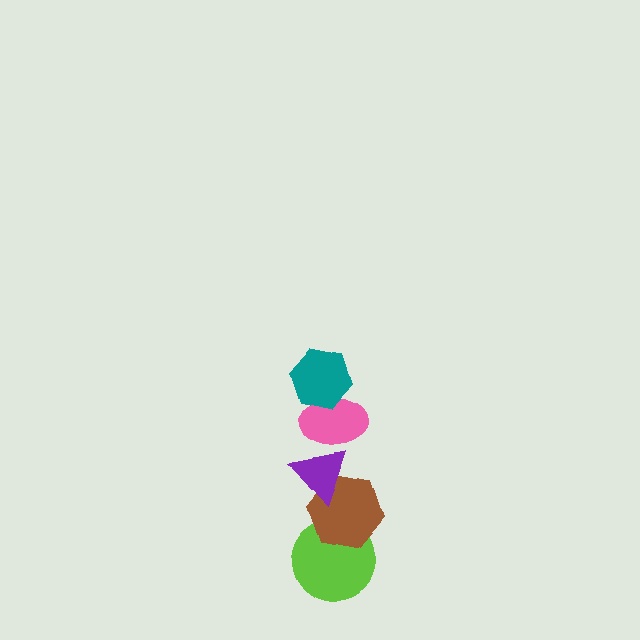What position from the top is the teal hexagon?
The teal hexagon is 1st from the top.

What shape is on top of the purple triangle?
The pink ellipse is on top of the purple triangle.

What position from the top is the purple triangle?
The purple triangle is 3rd from the top.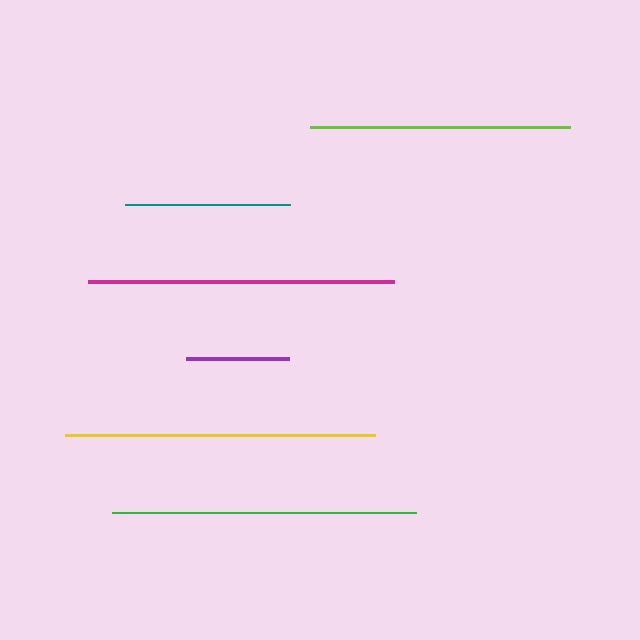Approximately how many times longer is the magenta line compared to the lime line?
The magenta line is approximately 1.2 times the length of the lime line.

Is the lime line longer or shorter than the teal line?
The lime line is longer than the teal line.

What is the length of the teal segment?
The teal segment is approximately 165 pixels long.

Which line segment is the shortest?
The purple line is the shortest at approximately 103 pixels.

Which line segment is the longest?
The yellow line is the longest at approximately 310 pixels.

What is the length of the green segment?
The green segment is approximately 304 pixels long.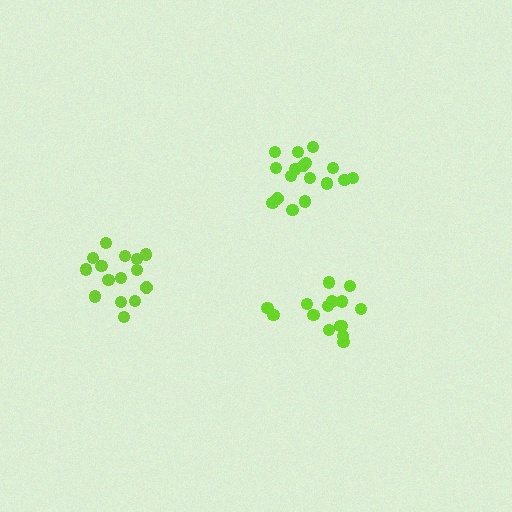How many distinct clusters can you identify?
There are 3 distinct clusters.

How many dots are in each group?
Group 1: 16 dots, Group 2: 15 dots, Group 3: 17 dots (48 total).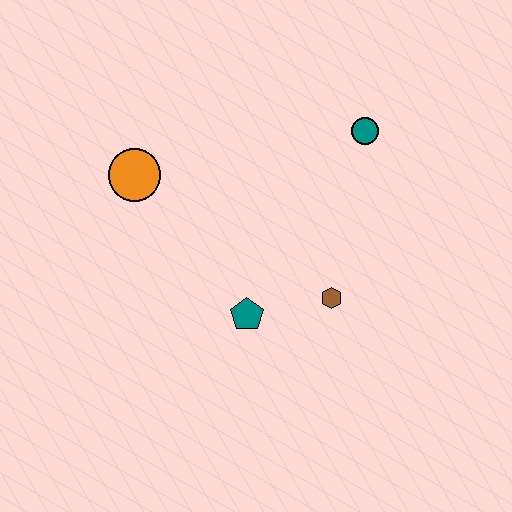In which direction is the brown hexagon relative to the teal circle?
The brown hexagon is below the teal circle.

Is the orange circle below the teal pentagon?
No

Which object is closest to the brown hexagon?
The teal pentagon is closest to the brown hexagon.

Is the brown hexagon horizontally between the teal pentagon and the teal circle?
Yes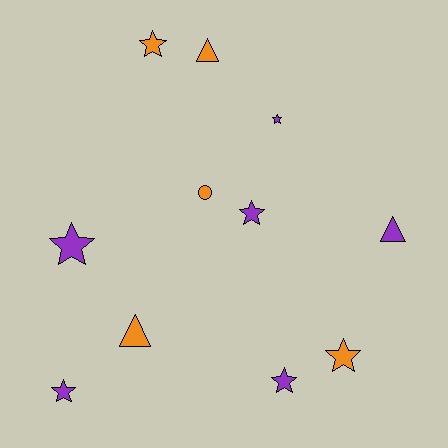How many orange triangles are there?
There are 2 orange triangles.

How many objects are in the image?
There are 11 objects.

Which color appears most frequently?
Purple, with 6 objects.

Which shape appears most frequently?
Star, with 7 objects.